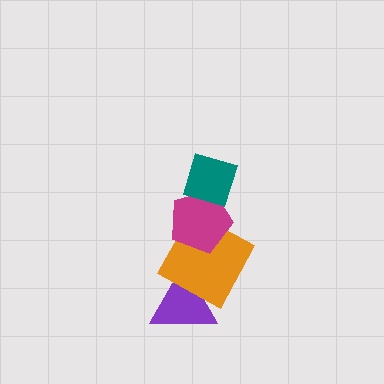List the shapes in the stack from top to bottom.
From top to bottom: the teal diamond, the magenta pentagon, the orange square, the purple triangle.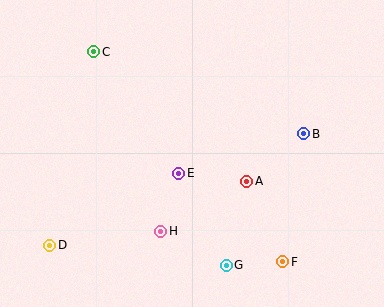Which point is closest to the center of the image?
Point E at (179, 173) is closest to the center.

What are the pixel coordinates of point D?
Point D is at (50, 245).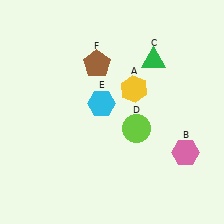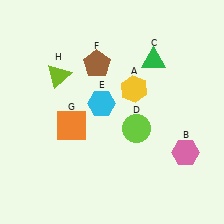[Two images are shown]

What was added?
An orange square (G), a lime triangle (H) were added in Image 2.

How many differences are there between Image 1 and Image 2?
There are 2 differences between the two images.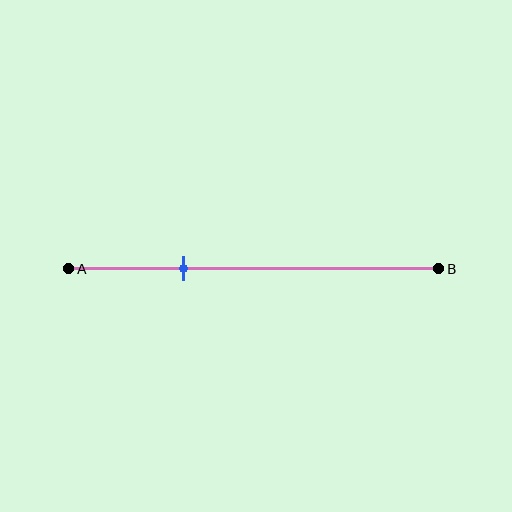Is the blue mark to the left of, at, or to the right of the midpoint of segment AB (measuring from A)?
The blue mark is to the left of the midpoint of segment AB.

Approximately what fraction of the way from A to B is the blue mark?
The blue mark is approximately 30% of the way from A to B.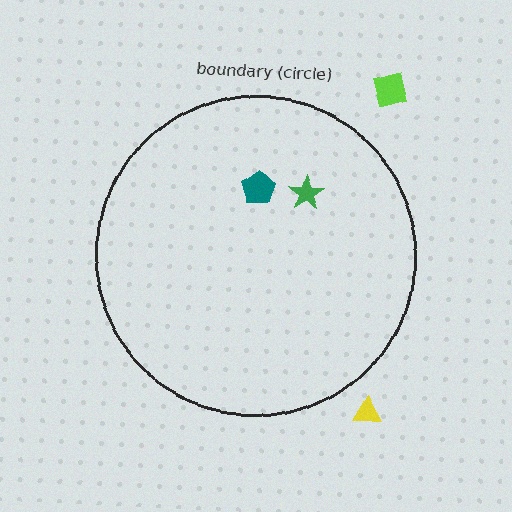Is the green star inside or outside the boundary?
Inside.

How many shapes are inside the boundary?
2 inside, 2 outside.